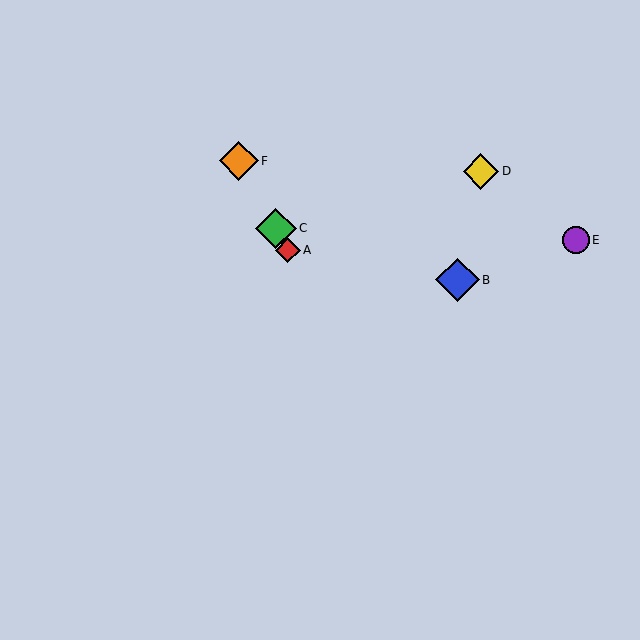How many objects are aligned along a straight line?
3 objects (A, C, F) are aligned along a straight line.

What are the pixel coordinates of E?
Object E is at (576, 240).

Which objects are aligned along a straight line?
Objects A, C, F are aligned along a straight line.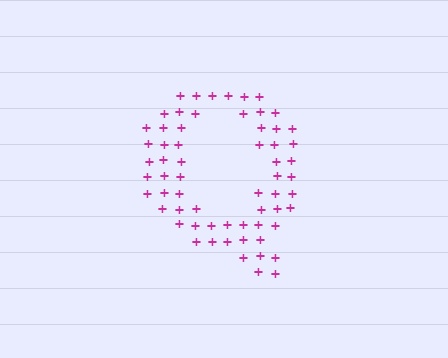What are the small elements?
The small elements are plus signs.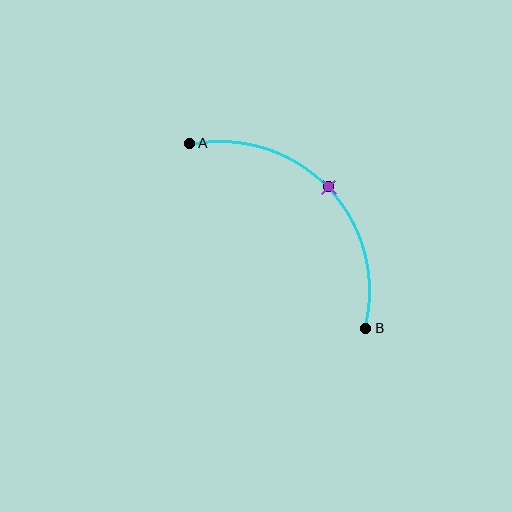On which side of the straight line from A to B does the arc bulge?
The arc bulges above and to the right of the straight line connecting A and B.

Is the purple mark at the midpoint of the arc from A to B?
Yes. The purple mark lies on the arc at equal arc-length from both A and B — it is the arc midpoint.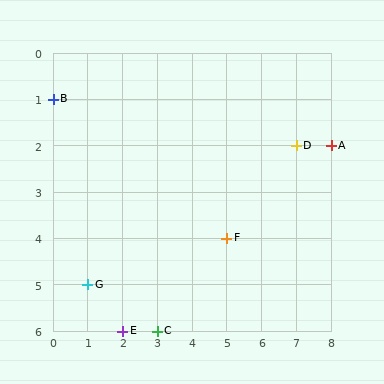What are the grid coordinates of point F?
Point F is at grid coordinates (5, 4).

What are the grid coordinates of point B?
Point B is at grid coordinates (0, 1).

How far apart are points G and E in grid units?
Points G and E are 1 column and 1 row apart (about 1.4 grid units diagonally).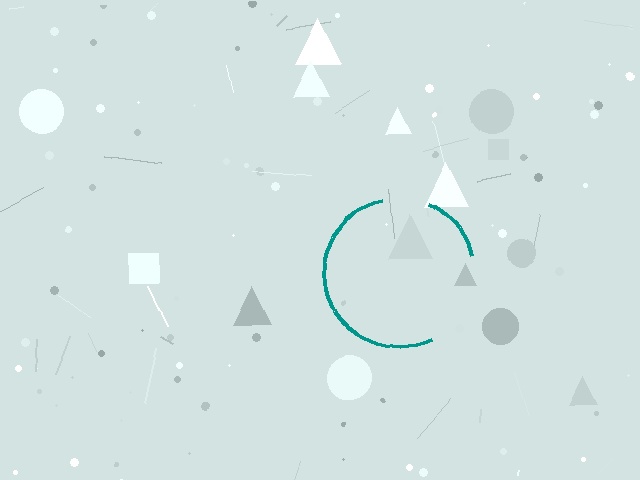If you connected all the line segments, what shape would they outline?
They would outline a circle.